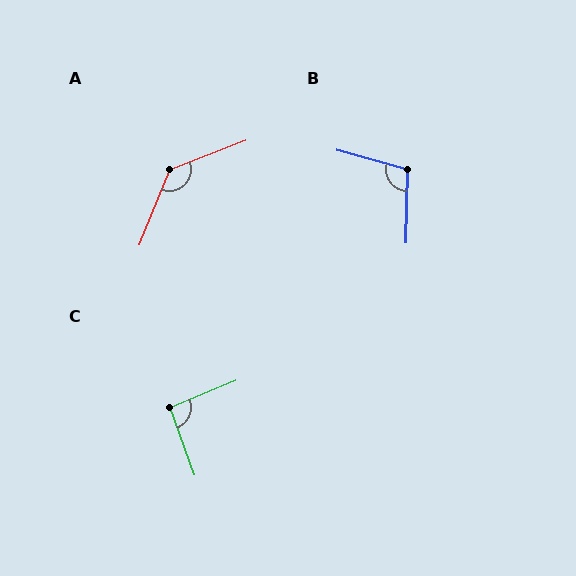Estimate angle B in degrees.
Approximately 104 degrees.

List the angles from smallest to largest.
C (92°), B (104°), A (134°).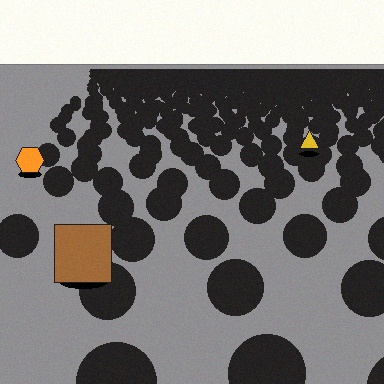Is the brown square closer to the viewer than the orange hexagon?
Yes. The brown square is closer — you can tell from the texture gradient: the ground texture is coarser near it.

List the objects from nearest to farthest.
From nearest to farthest: the brown square, the orange hexagon, the yellow triangle.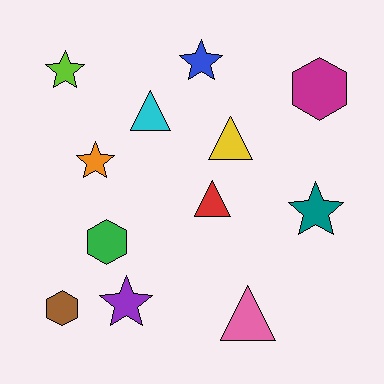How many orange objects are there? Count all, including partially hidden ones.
There is 1 orange object.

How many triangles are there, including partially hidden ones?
There are 4 triangles.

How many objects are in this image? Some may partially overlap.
There are 12 objects.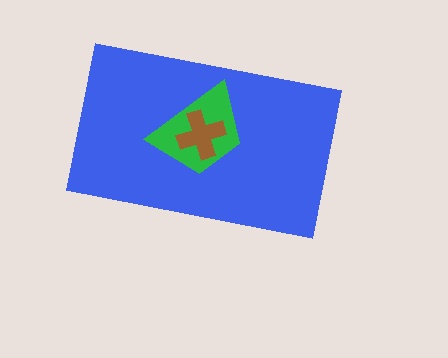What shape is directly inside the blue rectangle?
The green trapezoid.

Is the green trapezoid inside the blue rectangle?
Yes.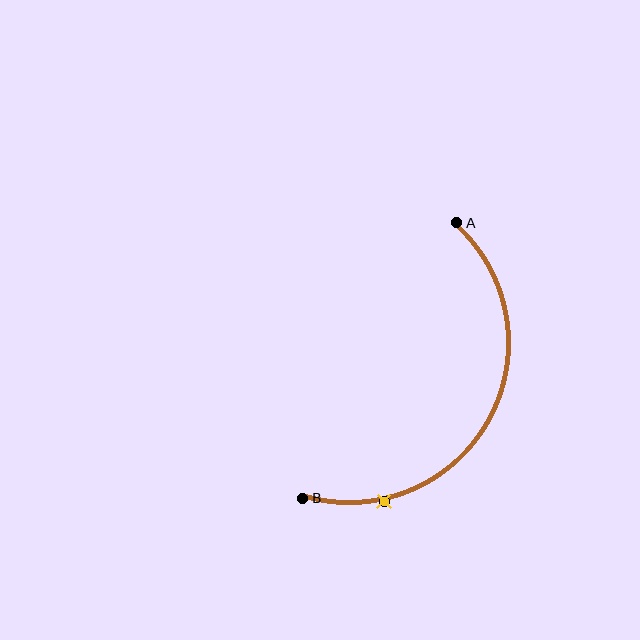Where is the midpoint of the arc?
The arc midpoint is the point on the curve farthest from the straight line joining A and B. It sits to the right of that line.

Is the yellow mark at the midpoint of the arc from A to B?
No. The yellow mark lies on the arc but is closer to endpoint B. The arc midpoint would be at the point on the curve equidistant along the arc from both A and B.